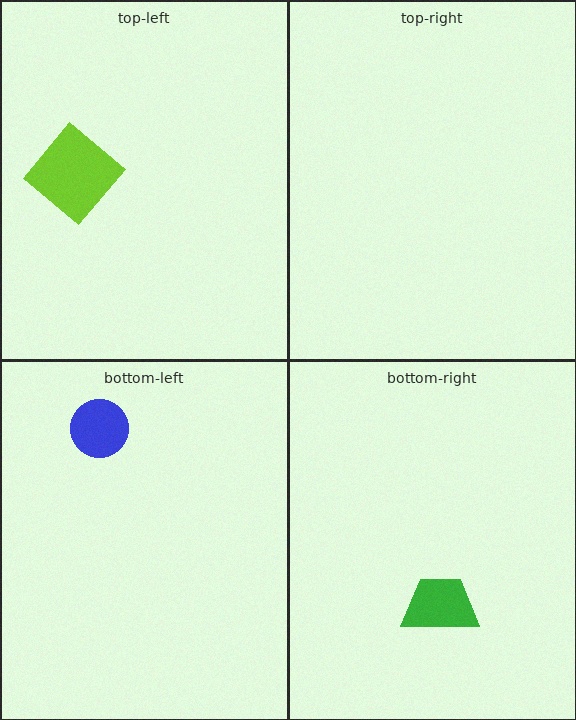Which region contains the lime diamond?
The top-left region.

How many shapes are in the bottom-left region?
1.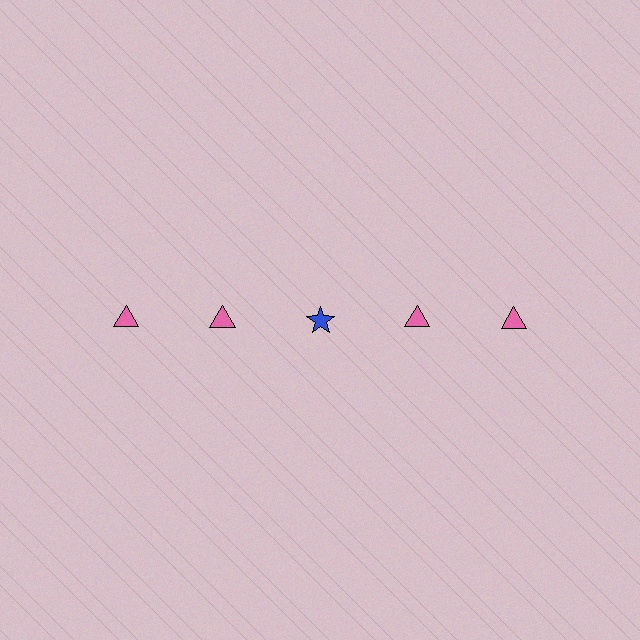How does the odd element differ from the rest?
It differs in both color (blue instead of pink) and shape (star instead of triangle).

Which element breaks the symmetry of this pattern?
The blue star in the top row, center column breaks the symmetry. All other shapes are pink triangles.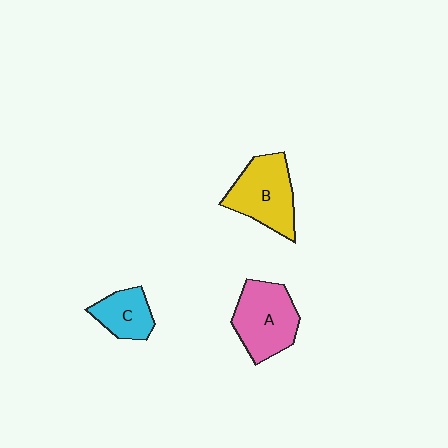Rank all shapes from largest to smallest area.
From largest to smallest: A (pink), B (yellow), C (cyan).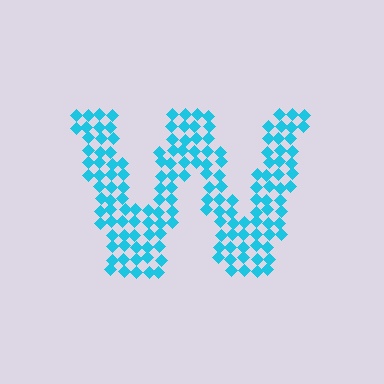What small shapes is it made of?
It is made of small diamonds.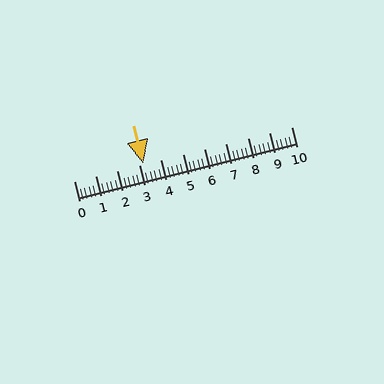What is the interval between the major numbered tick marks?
The major tick marks are spaced 1 units apart.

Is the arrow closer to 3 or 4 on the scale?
The arrow is closer to 3.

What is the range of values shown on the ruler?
The ruler shows values from 0 to 10.